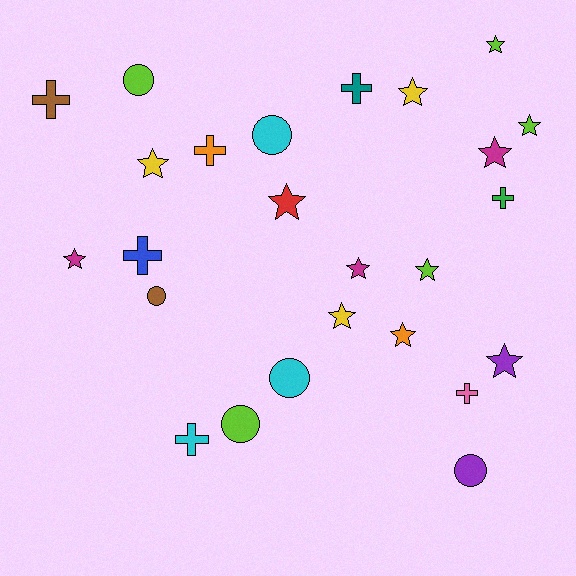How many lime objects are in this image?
There are 5 lime objects.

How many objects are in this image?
There are 25 objects.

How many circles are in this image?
There are 6 circles.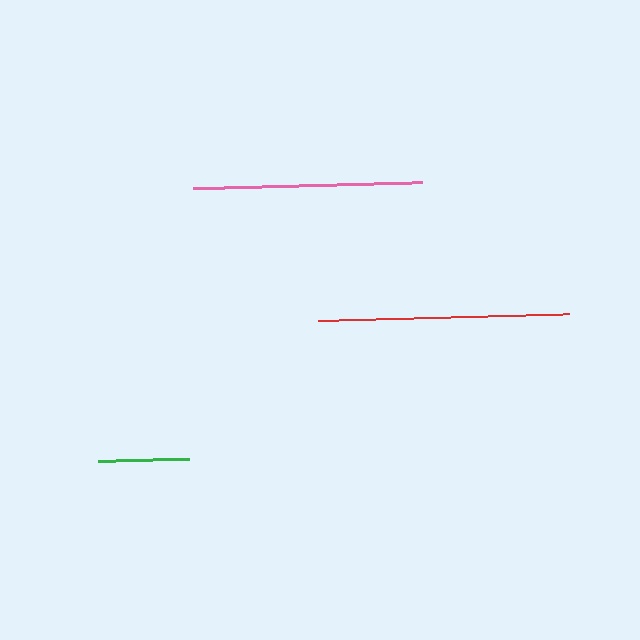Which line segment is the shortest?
The green line is the shortest at approximately 91 pixels.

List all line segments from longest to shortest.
From longest to shortest: red, pink, green.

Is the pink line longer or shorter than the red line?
The red line is longer than the pink line.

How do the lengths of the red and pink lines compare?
The red and pink lines are approximately the same length.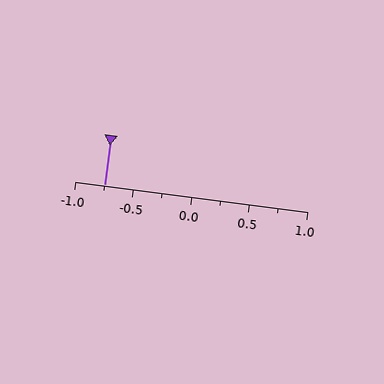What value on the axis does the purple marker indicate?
The marker indicates approximately -0.75.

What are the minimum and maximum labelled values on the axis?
The axis runs from -1.0 to 1.0.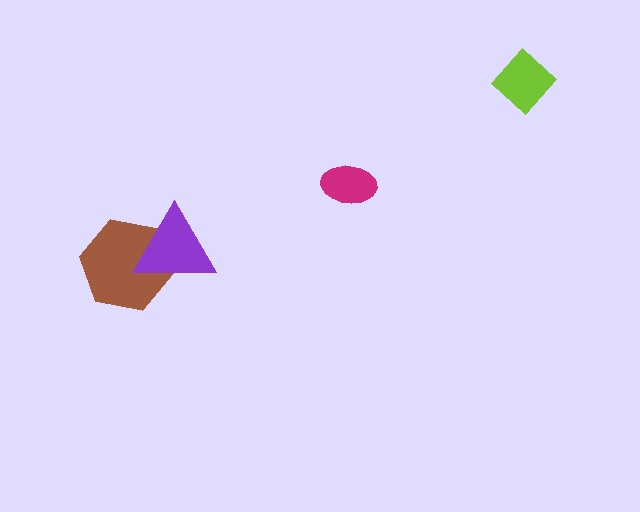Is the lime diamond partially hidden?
No, no other shape covers it.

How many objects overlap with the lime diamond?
0 objects overlap with the lime diamond.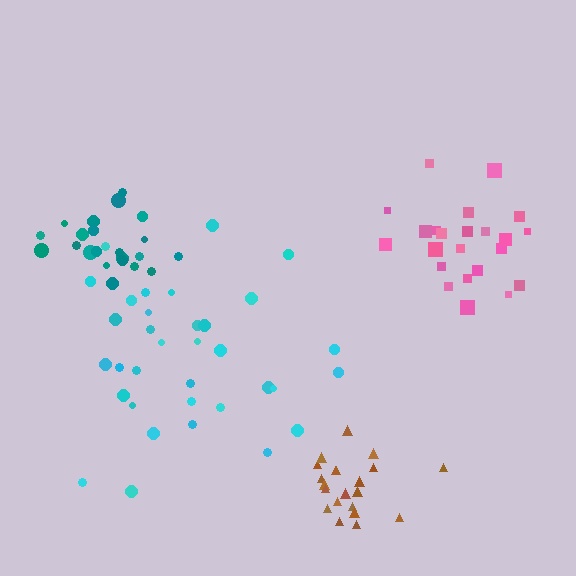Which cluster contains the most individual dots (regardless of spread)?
Cyan (34).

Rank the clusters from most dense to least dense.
teal, brown, pink, cyan.